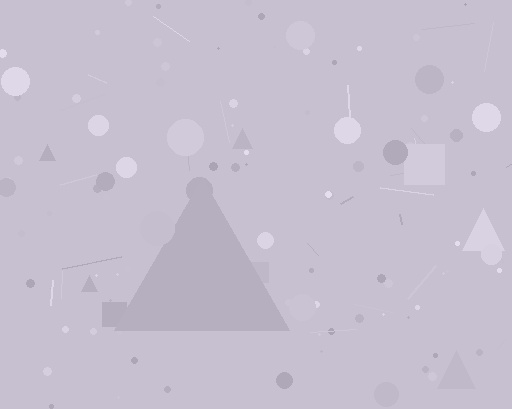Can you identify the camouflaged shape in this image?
The camouflaged shape is a triangle.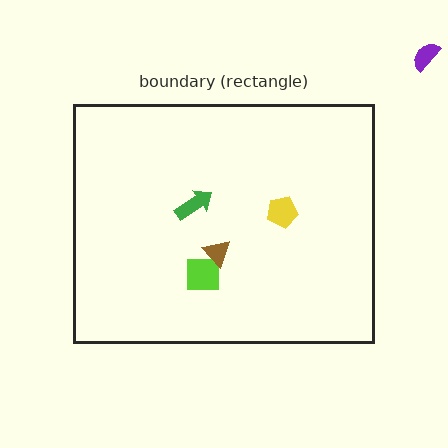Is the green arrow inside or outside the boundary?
Inside.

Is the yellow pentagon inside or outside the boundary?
Inside.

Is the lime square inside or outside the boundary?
Inside.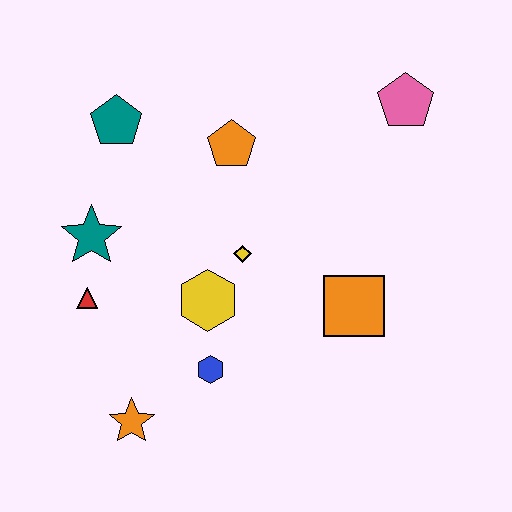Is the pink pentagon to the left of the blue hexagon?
No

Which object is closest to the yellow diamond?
The yellow hexagon is closest to the yellow diamond.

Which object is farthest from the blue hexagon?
The pink pentagon is farthest from the blue hexagon.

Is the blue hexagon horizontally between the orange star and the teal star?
No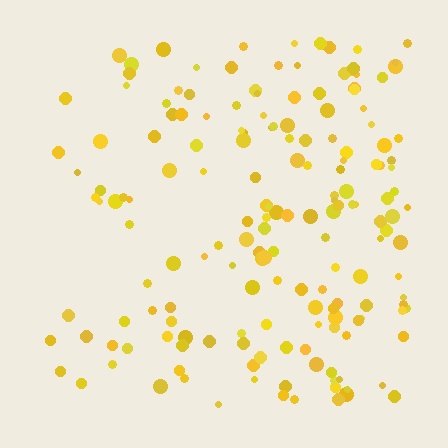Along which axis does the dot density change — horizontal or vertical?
Horizontal.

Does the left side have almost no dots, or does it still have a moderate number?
Still a moderate number, just noticeably fewer than the right.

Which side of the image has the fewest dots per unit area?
The left.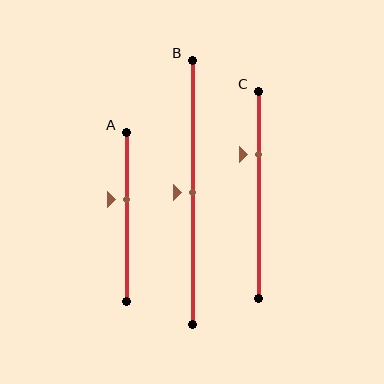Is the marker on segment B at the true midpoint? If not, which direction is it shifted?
Yes, the marker on segment B is at the true midpoint.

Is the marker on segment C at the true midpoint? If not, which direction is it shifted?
No, the marker on segment C is shifted upward by about 20% of the segment length.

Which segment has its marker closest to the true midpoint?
Segment B has its marker closest to the true midpoint.